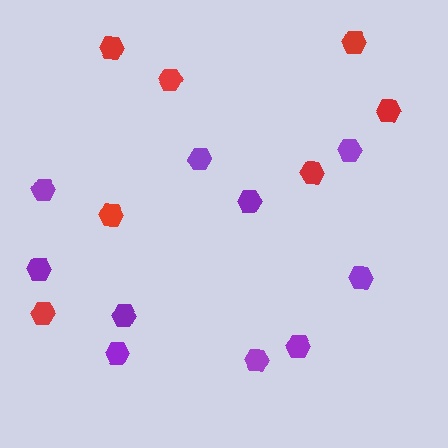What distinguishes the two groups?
There are 2 groups: one group of red hexagons (7) and one group of purple hexagons (10).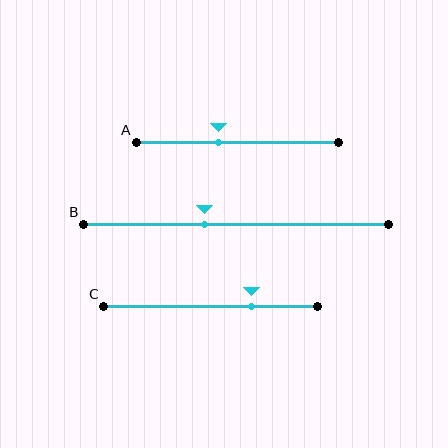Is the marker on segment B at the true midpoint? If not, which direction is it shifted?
No, the marker on segment B is shifted to the left by about 10% of the segment length.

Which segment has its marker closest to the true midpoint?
Segment A has its marker closest to the true midpoint.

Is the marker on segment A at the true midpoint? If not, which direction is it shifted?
No, the marker on segment A is shifted to the left by about 9% of the segment length.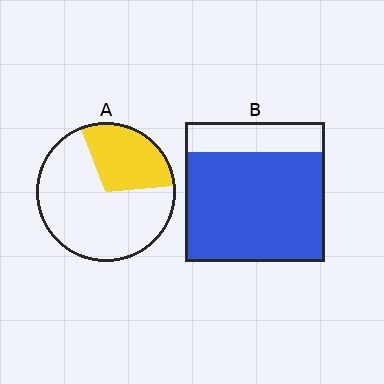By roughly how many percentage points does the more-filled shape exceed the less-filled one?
By roughly 50 percentage points (B over A).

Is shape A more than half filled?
No.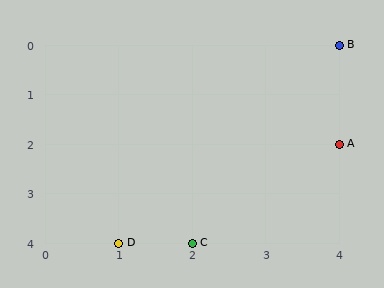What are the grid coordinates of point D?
Point D is at grid coordinates (1, 4).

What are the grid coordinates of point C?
Point C is at grid coordinates (2, 4).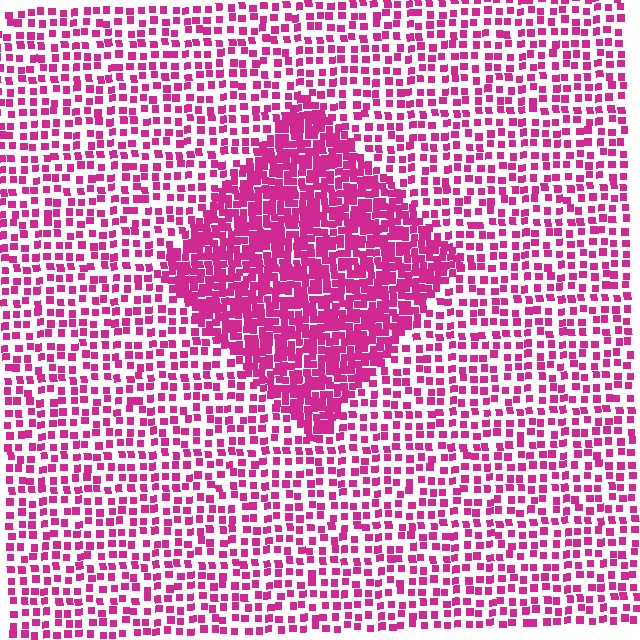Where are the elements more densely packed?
The elements are more densely packed inside the diamond boundary.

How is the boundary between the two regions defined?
The boundary is defined by a change in element density (approximately 2.3x ratio). All elements are the same color, size, and shape.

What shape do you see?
I see a diamond.